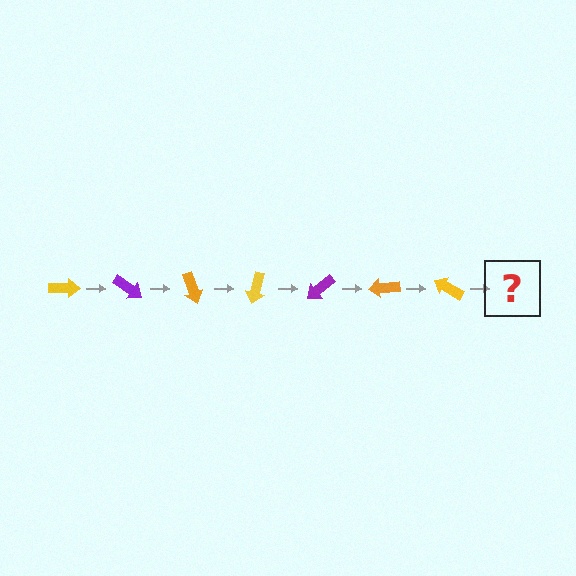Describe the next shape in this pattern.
It should be a purple arrow, rotated 245 degrees from the start.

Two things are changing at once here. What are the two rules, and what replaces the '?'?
The two rules are that it rotates 35 degrees each step and the color cycles through yellow, purple, and orange. The '?' should be a purple arrow, rotated 245 degrees from the start.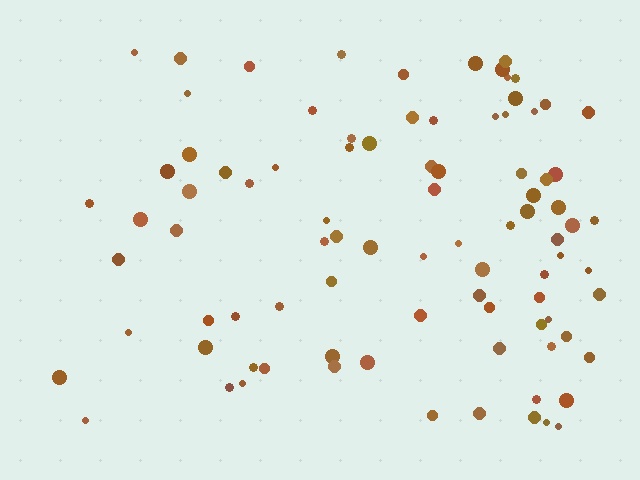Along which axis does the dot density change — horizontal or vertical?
Horizontal.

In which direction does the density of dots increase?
From left to right, with the right side densest.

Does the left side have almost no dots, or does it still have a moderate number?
Still a moderate number, just noticeably fewer than the right.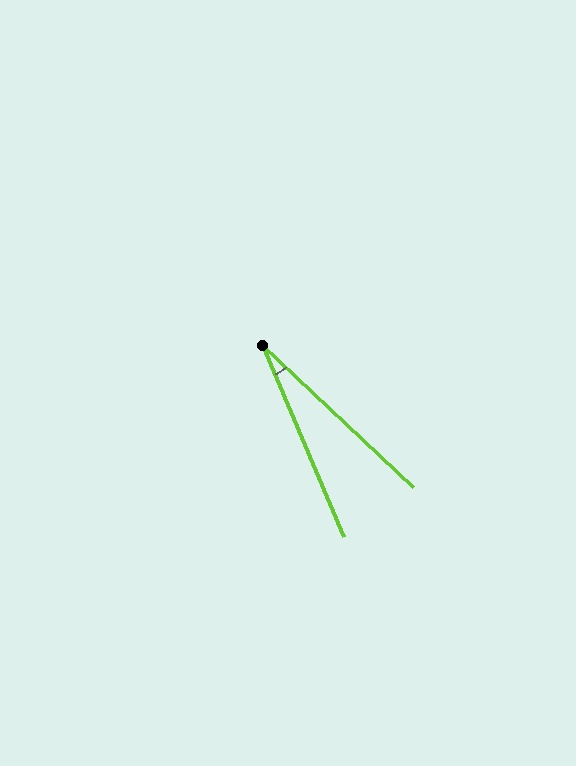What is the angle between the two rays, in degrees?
Approximately 24 degrees.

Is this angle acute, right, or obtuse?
It is acute.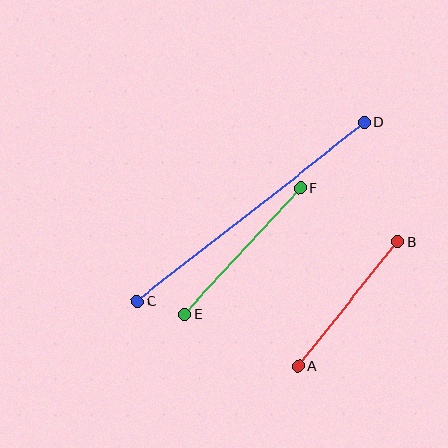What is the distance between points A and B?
The distance is approximately 160 pixels.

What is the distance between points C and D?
The distance is approximately 289 pixels.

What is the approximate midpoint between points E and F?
The midpoint is at approximately (242, 251) pixels.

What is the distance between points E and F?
The distance is approximately 171 pixels.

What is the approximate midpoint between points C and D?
The midpoint is at approximately (251, 212) pixels.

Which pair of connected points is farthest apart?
Points C and D are farthest apart.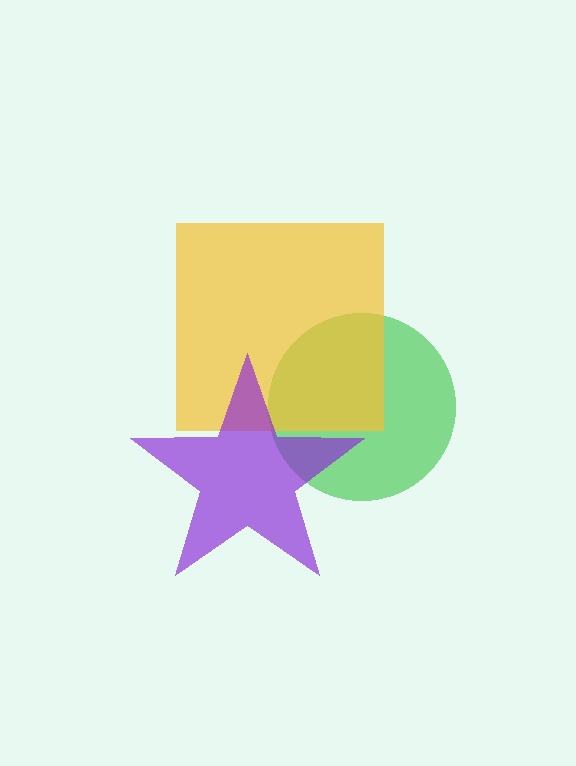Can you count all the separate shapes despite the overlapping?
Yes, there are 3 separate shapes.